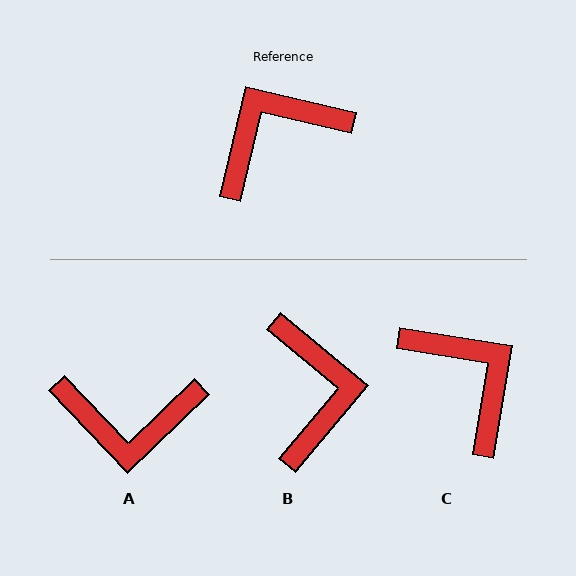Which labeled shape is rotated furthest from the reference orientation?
A, about 147 degrees away.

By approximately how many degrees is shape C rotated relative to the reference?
Approximately 86 degrees clockwise.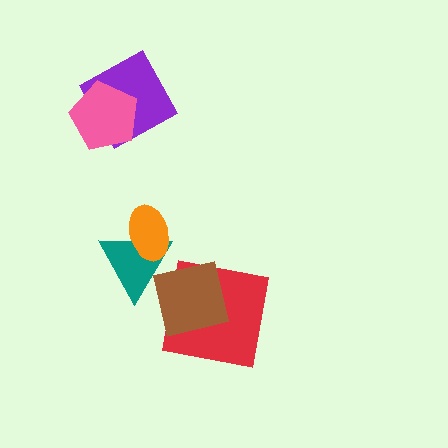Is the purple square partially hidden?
Yes, it is partially covered by another shape.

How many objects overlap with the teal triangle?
2 objects overlap with the teal triangle.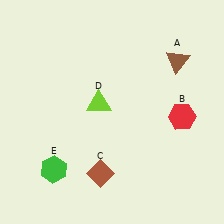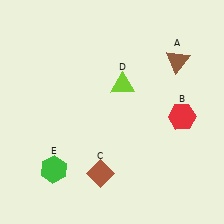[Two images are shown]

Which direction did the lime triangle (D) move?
The lime triangle (D) moved right.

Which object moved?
The lime triangle (D) moved right.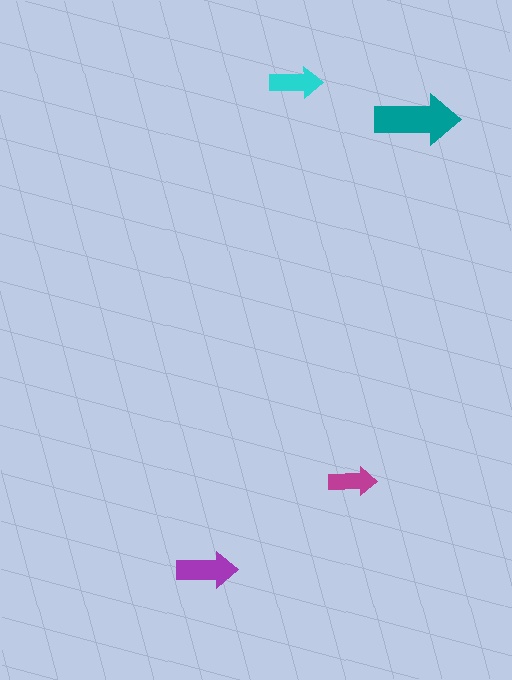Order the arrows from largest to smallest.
the teal one, the purple one, the cyan one, the magenta one.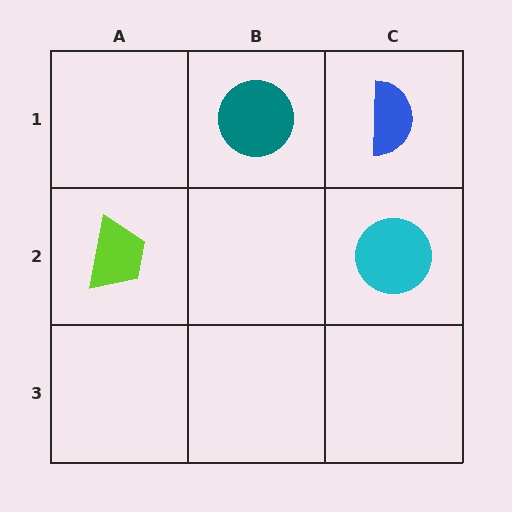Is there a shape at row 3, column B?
No, that cell is empty.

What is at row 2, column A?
A lime trapezoid.